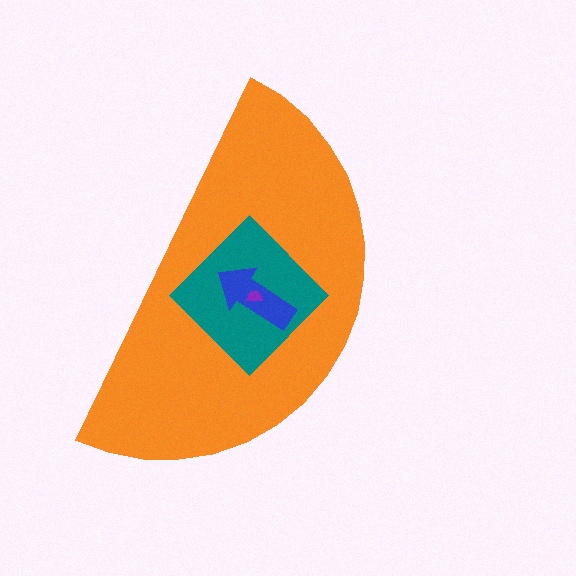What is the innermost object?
The purple trapezoid.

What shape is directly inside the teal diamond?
The blue arrow.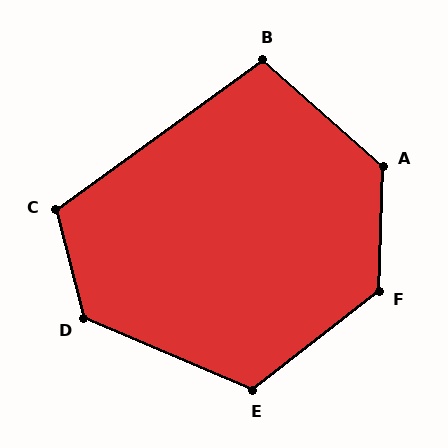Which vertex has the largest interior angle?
F, at approximately 130 degrees.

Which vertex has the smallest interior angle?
B, at approximately 102 degrees.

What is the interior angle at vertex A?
Approximately 130 degrees (obtuse).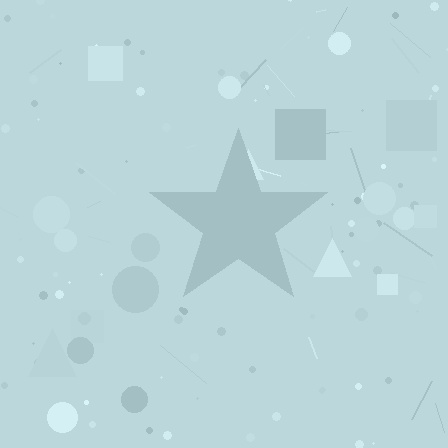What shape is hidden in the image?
A star is hidden in the image.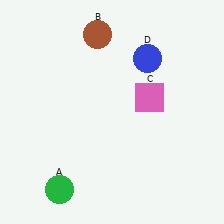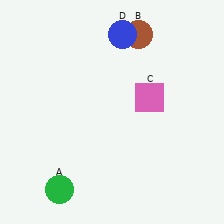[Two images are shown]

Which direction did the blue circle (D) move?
The blue circle (D) moved left.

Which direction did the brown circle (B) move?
The brown circle (B) moved right.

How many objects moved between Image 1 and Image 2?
2 objects moved between the two images.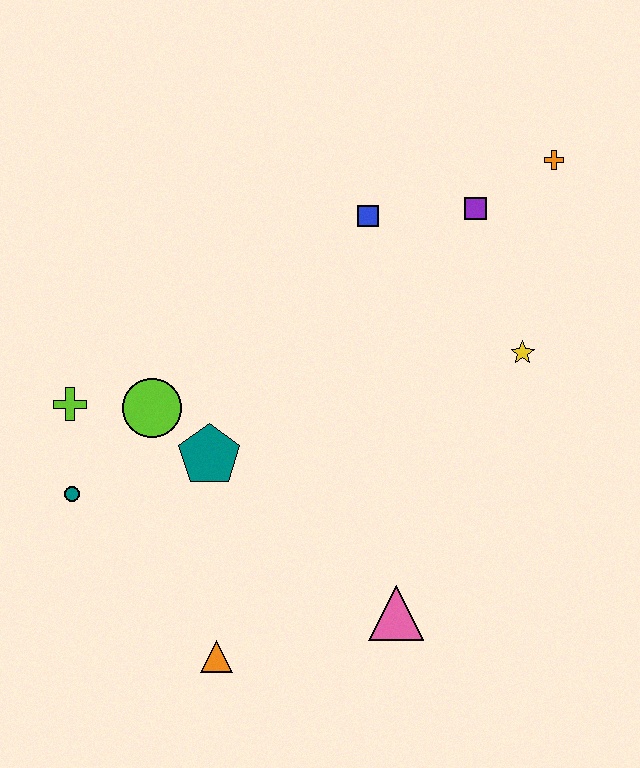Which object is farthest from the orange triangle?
The orange cross is farthest from the orange triangle.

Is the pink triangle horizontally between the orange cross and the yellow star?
No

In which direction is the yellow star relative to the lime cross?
The yellow star is to the right of the lime cross.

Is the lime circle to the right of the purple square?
No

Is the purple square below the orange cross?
Yes